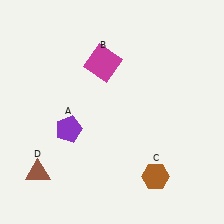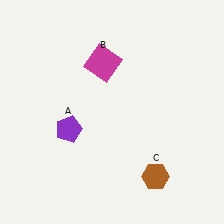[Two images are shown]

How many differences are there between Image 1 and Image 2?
There is 1 difference between the two images.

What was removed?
The brown triangle (D) was removed in Image 2.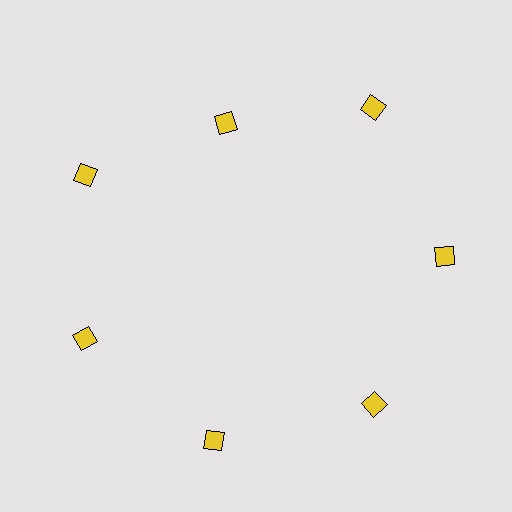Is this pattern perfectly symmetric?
No. The 7 yellow squares are arranged in a ring, but one element near the 12 o'clock position is pulled inward toward the center, breaking the 7-fold rotational symmetry.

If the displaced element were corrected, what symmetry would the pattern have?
It would have 7-fold rotational symmetry — the pattern would map onto itself every 51 degrees.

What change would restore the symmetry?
The symmetry would be restored by moving it outward, back onto the ring so that all 7 squares sit at equal angles and equal distance from the center.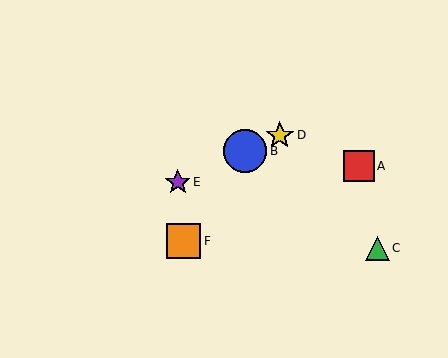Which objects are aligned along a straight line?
Objects B, D, E are aligned along a straight line.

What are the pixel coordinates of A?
Object A is at (359, 166).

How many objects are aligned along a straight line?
3 objects (B, D, E) are aligned along a straight line.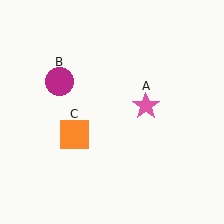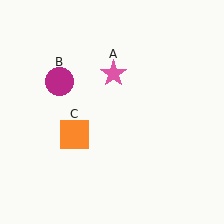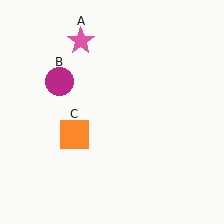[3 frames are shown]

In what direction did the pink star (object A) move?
The pink star (object A) moved up and to the left.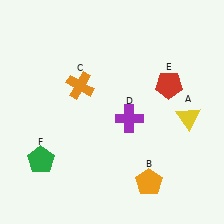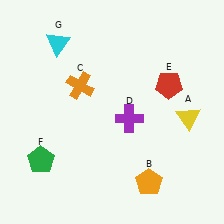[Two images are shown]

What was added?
A cyan triangle (G) was added in Image 2.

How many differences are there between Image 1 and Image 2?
There is 1 difference between the two images.